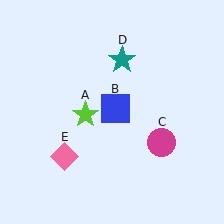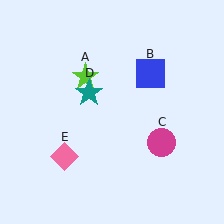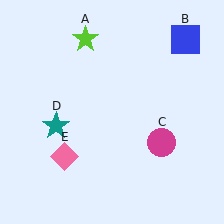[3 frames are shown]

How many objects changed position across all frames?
3 objects changed position: lime star (object A), blue square (object B), teal star (object D).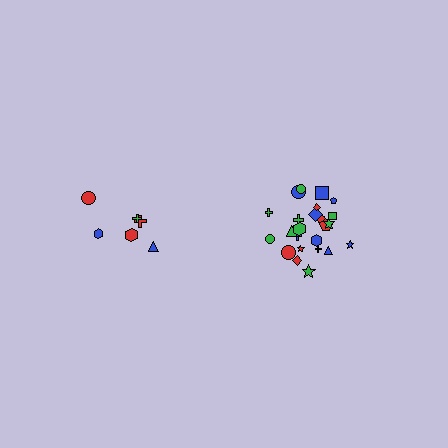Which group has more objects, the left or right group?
The right group.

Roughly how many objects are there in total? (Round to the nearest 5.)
Roughly 30 objects in total.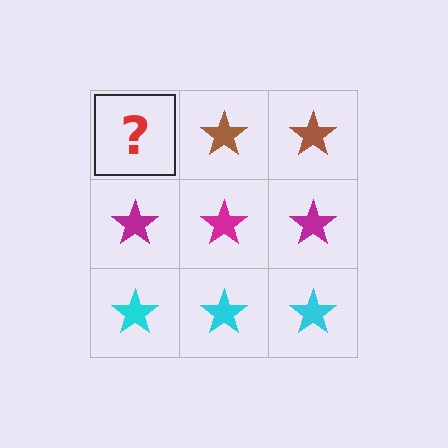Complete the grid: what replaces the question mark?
The question mark should be replaced with a brown star.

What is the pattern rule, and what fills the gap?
The rule is that each row has a consistent color. The gap should be filled with a brown star.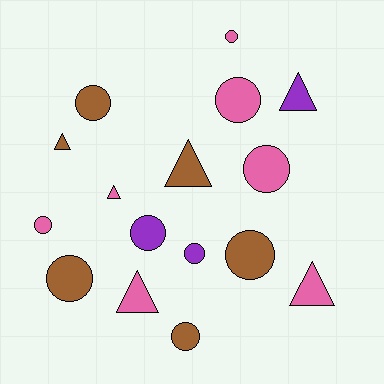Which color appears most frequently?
Pink, with 7 objects.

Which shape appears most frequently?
Circle, with 10 objects.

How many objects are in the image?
There are 16 objects.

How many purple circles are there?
There are 2 purple circles.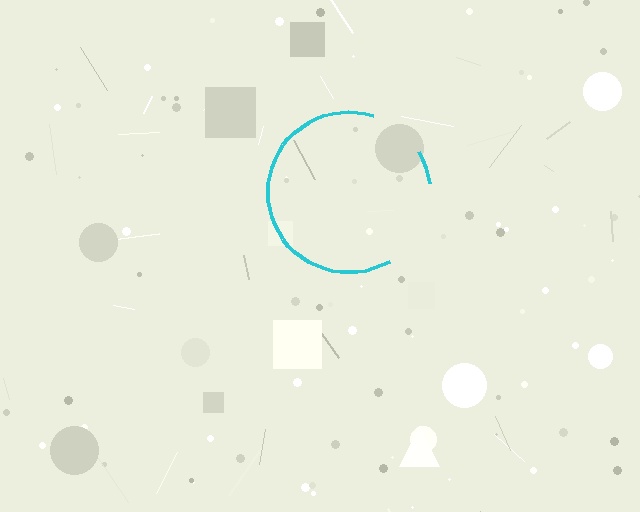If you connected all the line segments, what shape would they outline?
They would outline a circle.